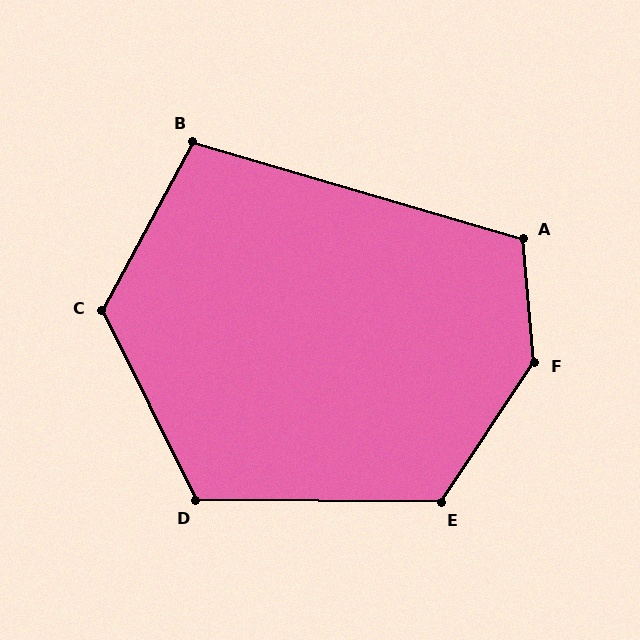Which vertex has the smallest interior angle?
B, at approximately 102 degrees.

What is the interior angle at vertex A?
Approximately 112 degrees (obtuse).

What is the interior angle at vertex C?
Approximately 125 degrees (obtuse).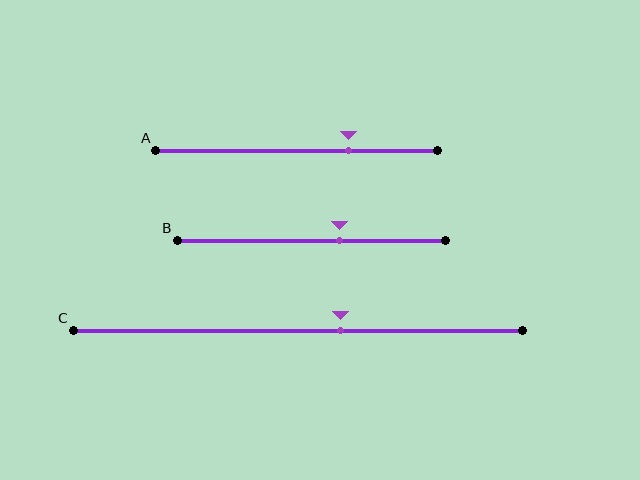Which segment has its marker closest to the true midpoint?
Segment C has its marker closest to the true midpoint.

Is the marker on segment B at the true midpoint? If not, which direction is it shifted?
No, the marker on segment B is shifted to the right by about 10% of the segment length.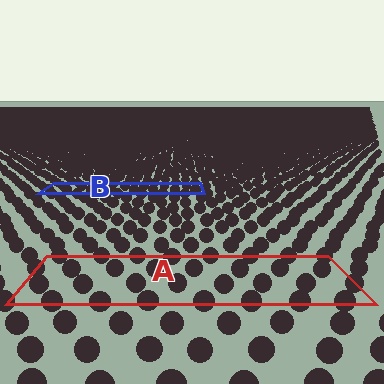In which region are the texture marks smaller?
The texture marks are smaller in region B, because it is farther away.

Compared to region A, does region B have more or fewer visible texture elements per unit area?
Region B has more texture elements per unit area — they are packed more densely because it is farther away.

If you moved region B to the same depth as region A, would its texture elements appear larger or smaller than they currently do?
They would appear larger. At a closer depth, the same texture elements are projected at a bigger on-screen size.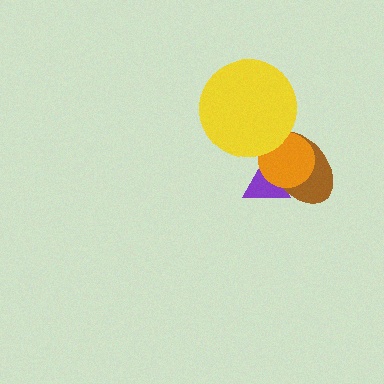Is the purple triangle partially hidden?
Yes, it is partially covered by another shape.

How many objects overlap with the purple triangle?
2 objects overlap with the purple triangle.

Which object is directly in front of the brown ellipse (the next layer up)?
The orange circle is directly in front of the brown ellipse.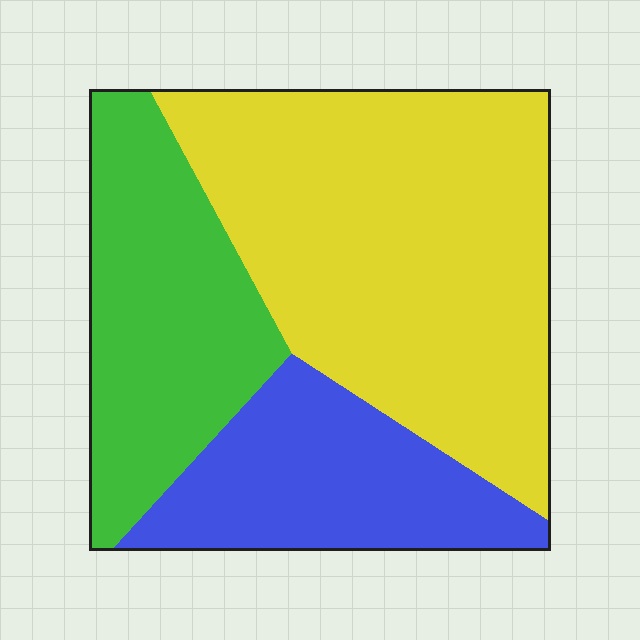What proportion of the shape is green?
Green covers about 25% of the shape.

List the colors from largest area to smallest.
From largest to smallest: yellow, green, blue.